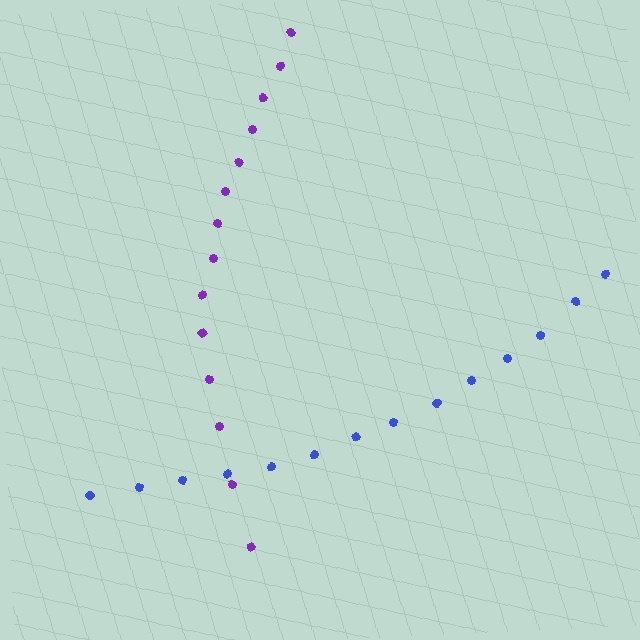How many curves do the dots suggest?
There are 2 distinct paths.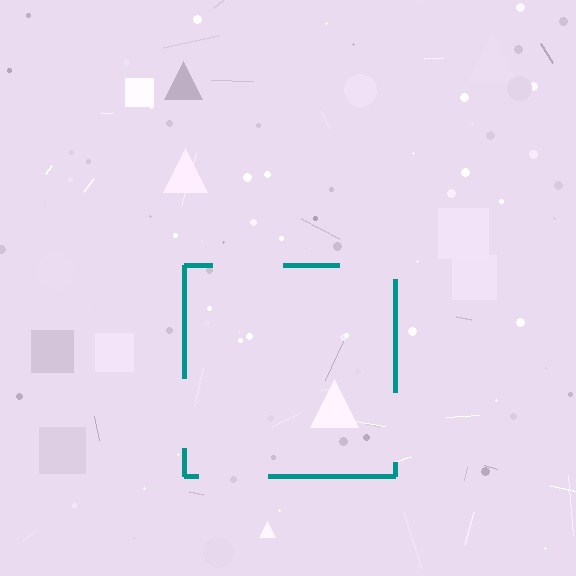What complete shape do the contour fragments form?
The contour fragments form a square.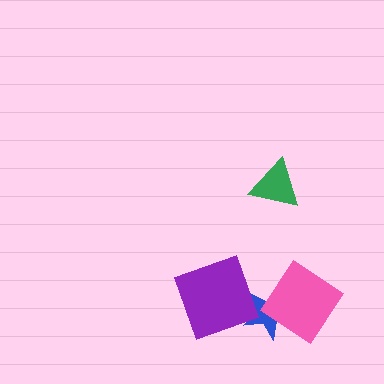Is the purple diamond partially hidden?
No, no other shape covers it.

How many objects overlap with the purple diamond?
1 object overlaps with the purple diamond.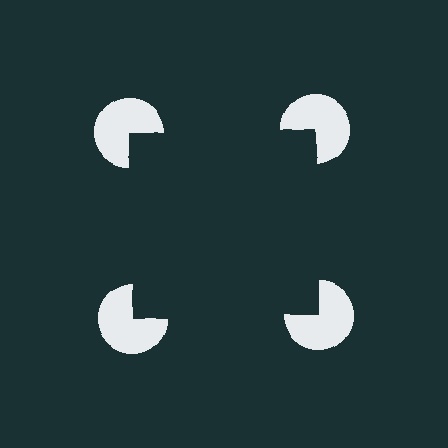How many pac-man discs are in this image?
There are 4 — one at each vertex of the illusory square.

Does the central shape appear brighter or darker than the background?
It typically appears slightly darker than the background, even though no actual brightness change is drawn.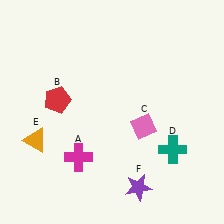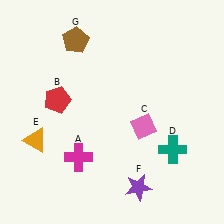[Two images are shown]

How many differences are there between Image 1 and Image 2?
There is 1 difference between the two images.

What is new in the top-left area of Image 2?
A brown pentagon (G) was added in the top-left area of Image 2.